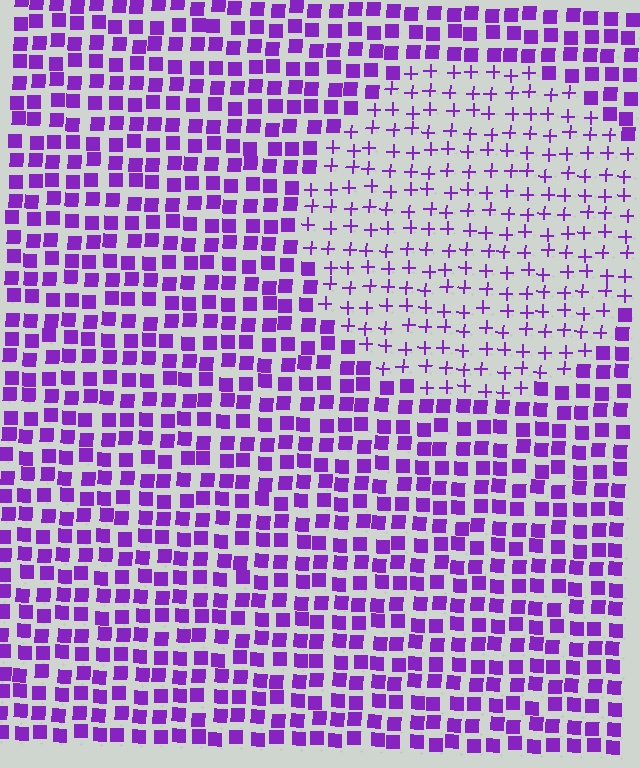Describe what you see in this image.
The image is filled with small purple elements arranged in a uniform grid. A circle-shaped region contains plus signs, while the surrounding area contains squares. The boundary is defined purely by the change in element shape.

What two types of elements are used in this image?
The image uses plus signs inside the circle region and squares outside it.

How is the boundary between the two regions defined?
The boundary is defined by a change in element shape: plus signs inside vs. squares outside. All elements share the same color and spacing.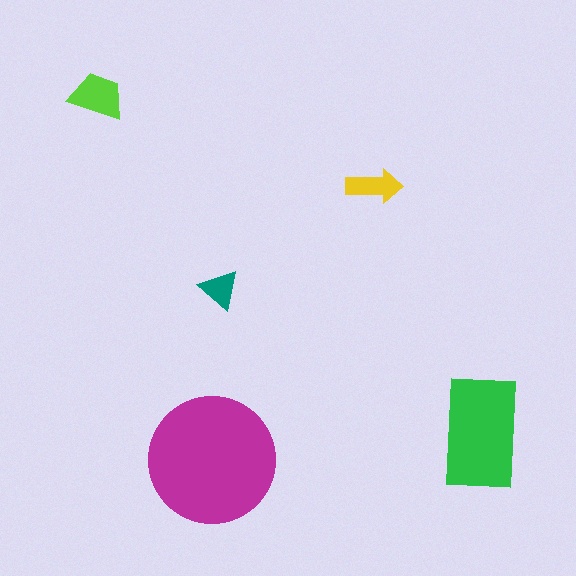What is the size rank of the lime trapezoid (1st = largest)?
3rd.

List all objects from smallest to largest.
The teal triangle, the yellow arrow, the lime trapezoid, the green rectangle, the magenta circle.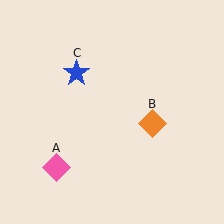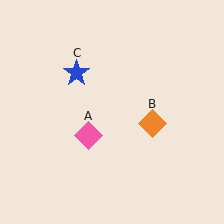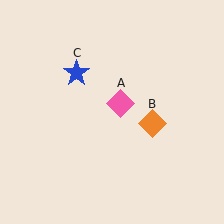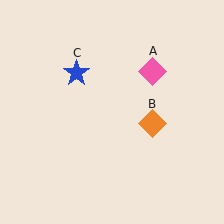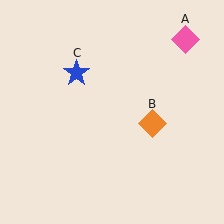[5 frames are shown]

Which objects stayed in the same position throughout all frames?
Orange diamond (object B) and blue star (object C) remained stationary.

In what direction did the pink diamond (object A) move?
The pink diamond (object A) moved up and to the right.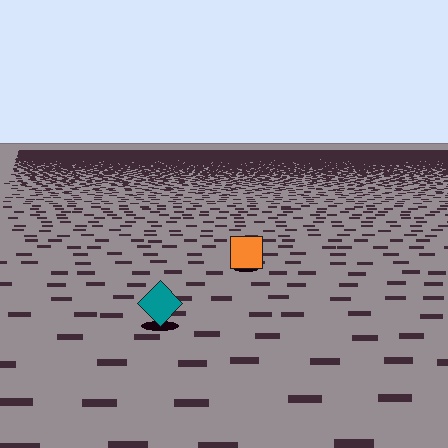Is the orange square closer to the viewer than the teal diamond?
No. The teal diamond is closer — you can tell from the texture gradient: the ground texture is coarser near it.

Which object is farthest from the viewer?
The orange square is farthest from the viewer. It appears smaller and the ground texture around it is denser.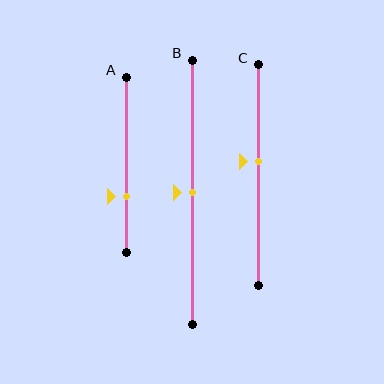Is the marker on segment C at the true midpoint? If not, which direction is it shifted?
No, the marker on segment C is shifted upward by about 6% of the segment length.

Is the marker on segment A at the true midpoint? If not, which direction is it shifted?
No, the marker on segment A is shifted downward by about 18% of the segment length.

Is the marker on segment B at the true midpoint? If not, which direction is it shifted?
Yes, the marker on segment B is at the true midpoint.